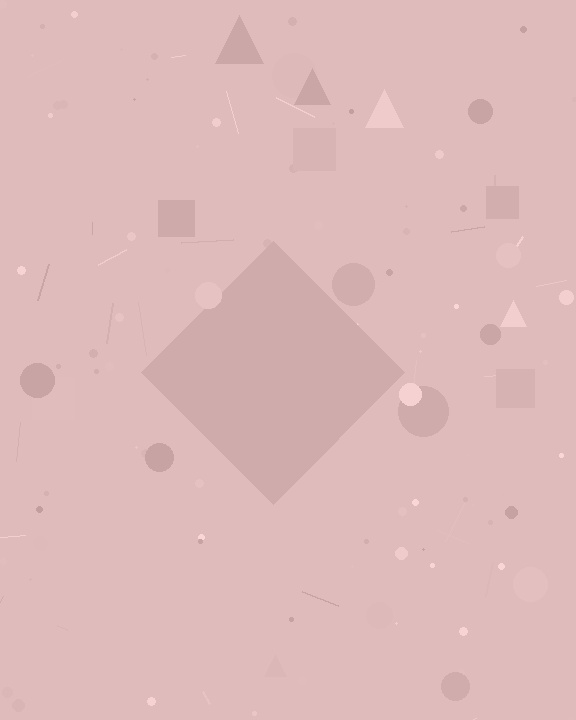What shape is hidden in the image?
A diamond is hidden in the image.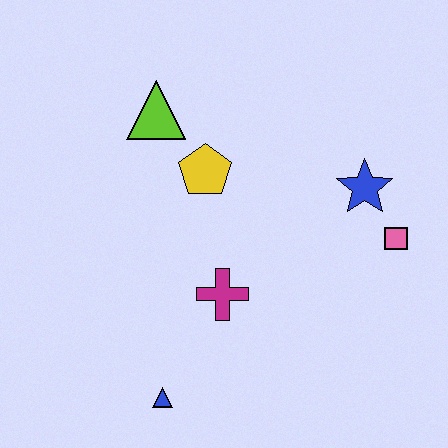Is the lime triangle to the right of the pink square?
No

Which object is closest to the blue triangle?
The magenta cross is closest to the blue triangle.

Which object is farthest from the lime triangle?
The blue triangle is farthest from the lime triangle.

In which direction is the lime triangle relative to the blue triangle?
The lime triangle is above the blue triangle.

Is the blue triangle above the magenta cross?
No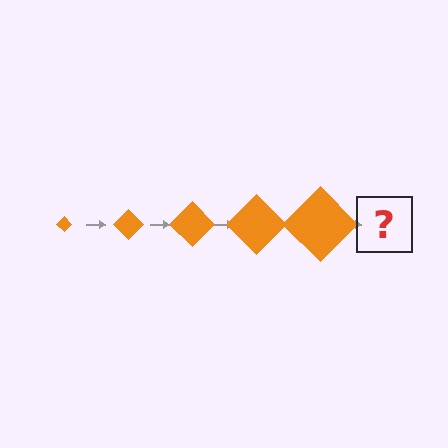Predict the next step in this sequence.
The next step is an orange diamond, larger than the previous one.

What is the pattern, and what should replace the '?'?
The pattern is that the diamond gets progressively larger each step. The '?' should be an orange diamond, larger than the previous one.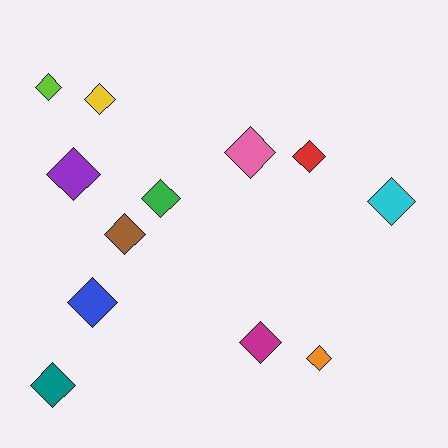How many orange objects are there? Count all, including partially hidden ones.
There is 1 orange object.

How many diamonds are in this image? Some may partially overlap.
There are 12 diamonds.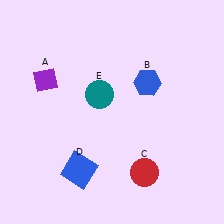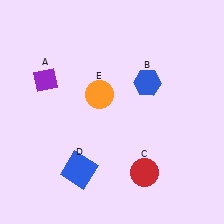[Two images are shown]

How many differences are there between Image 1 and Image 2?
There is 1 difference between the two images.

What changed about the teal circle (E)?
In Image 1, E is teal. In Image 2, it changed to orange.